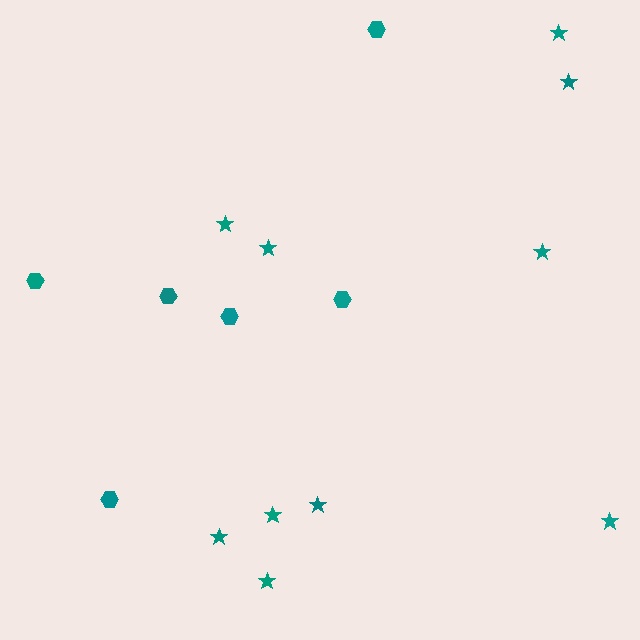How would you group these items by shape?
There are 2 groups: one group of stars (10) and one group of hexagons (6).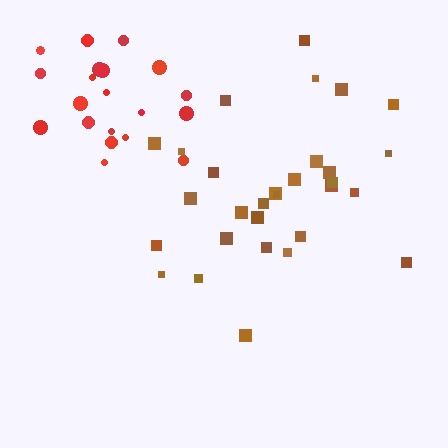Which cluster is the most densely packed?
Red.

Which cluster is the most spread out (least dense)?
Brown.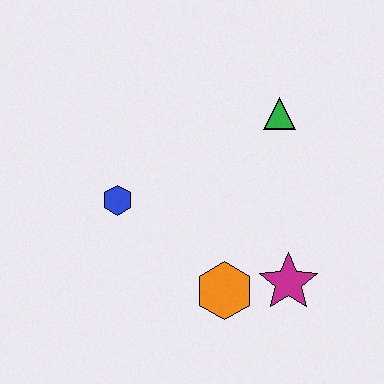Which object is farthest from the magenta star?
The blue hexagon is farthest from the magenta star.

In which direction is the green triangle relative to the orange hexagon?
The green triangle is above the orange hexagon.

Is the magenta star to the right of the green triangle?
Yes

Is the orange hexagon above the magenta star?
No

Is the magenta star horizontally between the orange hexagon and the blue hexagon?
No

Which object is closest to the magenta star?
The orange hexagon is closest to the magenta star.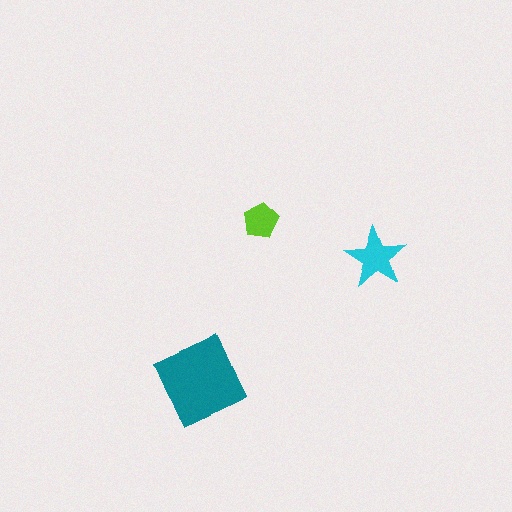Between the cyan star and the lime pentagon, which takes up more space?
The cyan star.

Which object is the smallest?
The lime pentagon.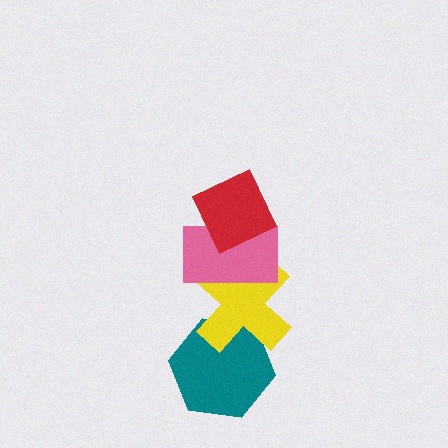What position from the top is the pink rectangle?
The pink rectangle is 2nd from the top.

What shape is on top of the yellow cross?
The pink rectangle is on top of the yellow cross.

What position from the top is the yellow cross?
The yellow cross is 3rd from the top.